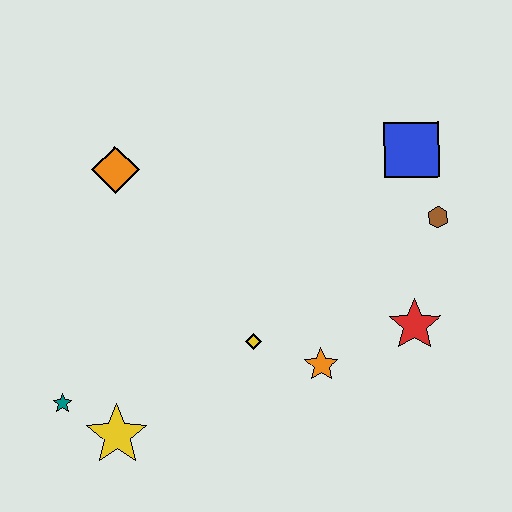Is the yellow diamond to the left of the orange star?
Yes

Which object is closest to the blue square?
The brown hexagon is closest to the blue square.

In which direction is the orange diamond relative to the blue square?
The orange diamond is to the left of the blue square.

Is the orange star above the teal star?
Yes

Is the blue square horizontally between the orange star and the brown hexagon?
Yes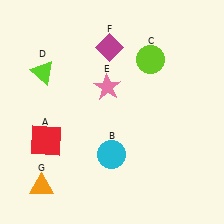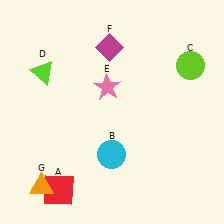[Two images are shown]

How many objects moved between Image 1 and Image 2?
2 objects moved between the two images.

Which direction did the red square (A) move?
The red square (A) moved down.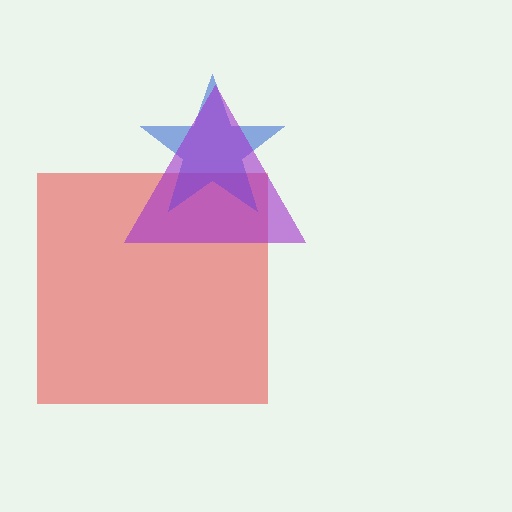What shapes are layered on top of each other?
The layered shapes are: a red square, a blue star, a purple triangle.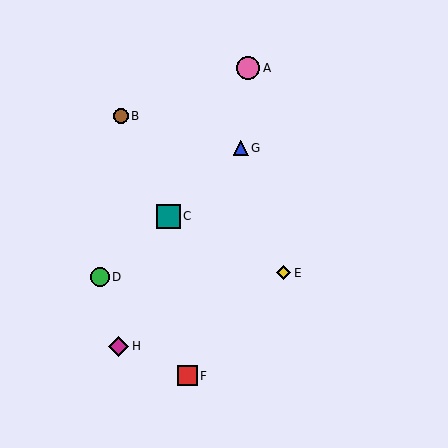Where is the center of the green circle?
The center of the green circle is at (100, 277).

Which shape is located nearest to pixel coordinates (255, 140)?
The blue triangle (labeled G) at (241, 148) is nearest to that location.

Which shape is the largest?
The teal square (labeled C) is the largest.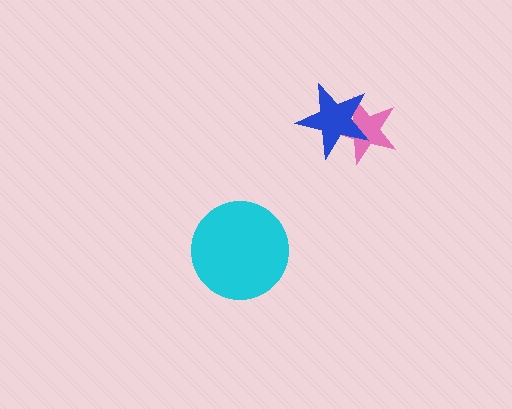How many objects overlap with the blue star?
1 object overlaps with the blue star.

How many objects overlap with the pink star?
1 object overlaps with the pink star.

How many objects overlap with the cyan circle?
0 objects overlap with the cyan circle.